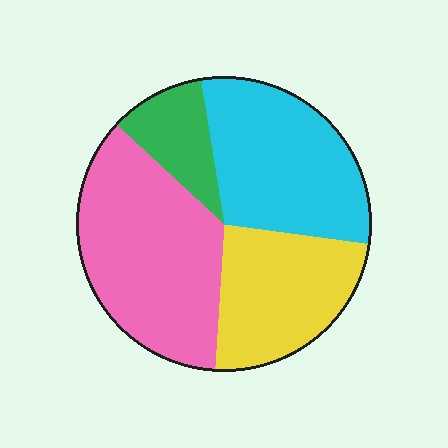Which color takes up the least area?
Green, at roughly 10%.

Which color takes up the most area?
Pink, at roughly 35%.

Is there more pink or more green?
Pink.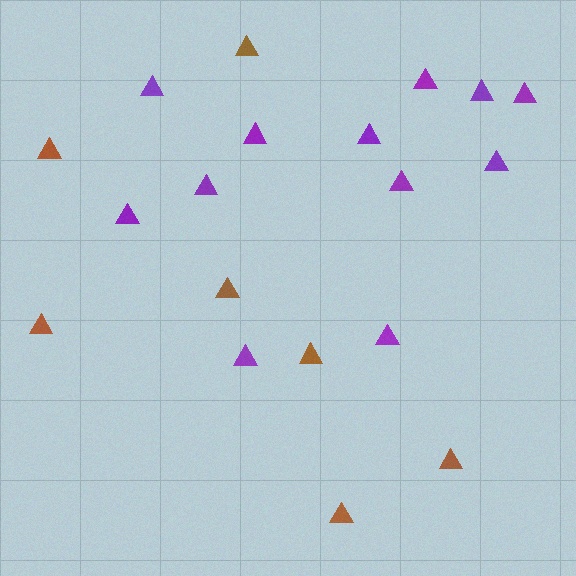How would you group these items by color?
There are 2 groups: one group of brown triangles (7) and one group of purple triangles (12).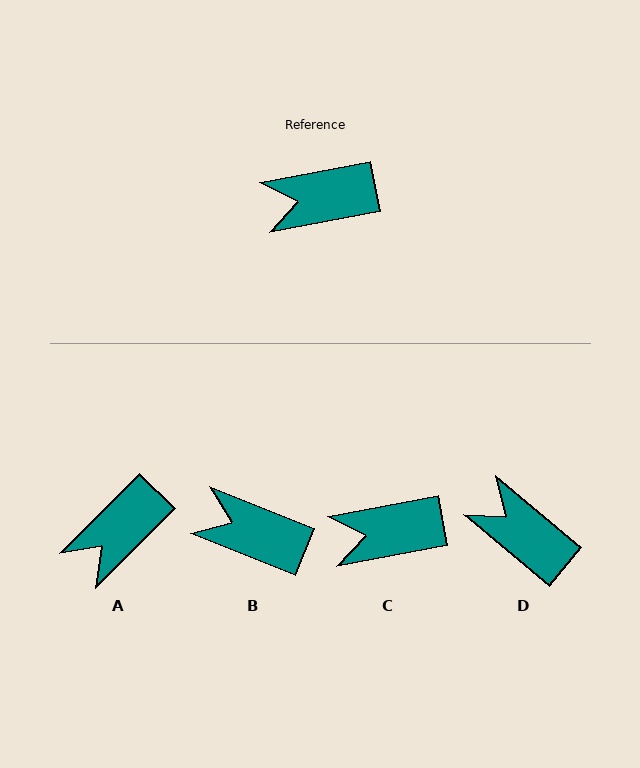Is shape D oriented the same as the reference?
No, it is off by about 51 degrees.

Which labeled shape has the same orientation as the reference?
C.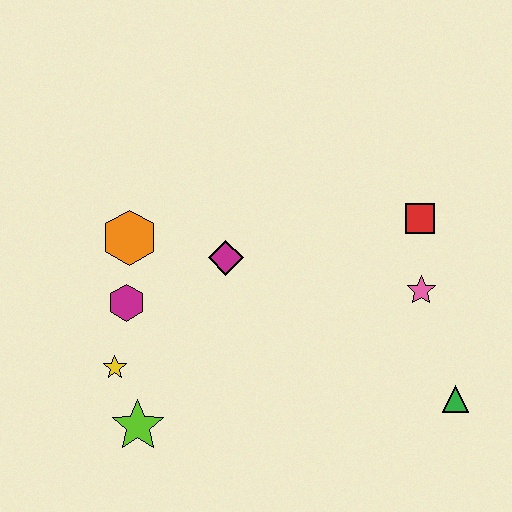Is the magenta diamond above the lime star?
Yes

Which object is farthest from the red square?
The lime star is farthest from the red square.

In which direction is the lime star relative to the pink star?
The lime star is to the left of the pink star.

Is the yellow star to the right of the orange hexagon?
No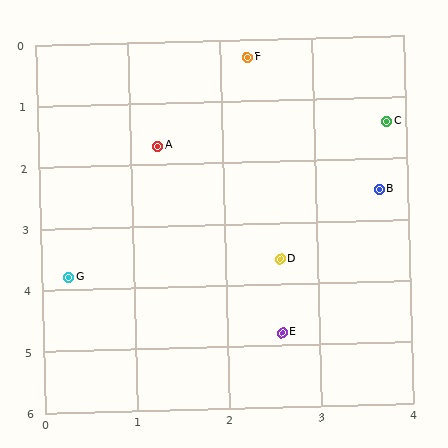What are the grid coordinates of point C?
Point C is at approximately (3.8, 1.4).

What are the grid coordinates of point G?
Point G is at approximately (0.3, 3.8).